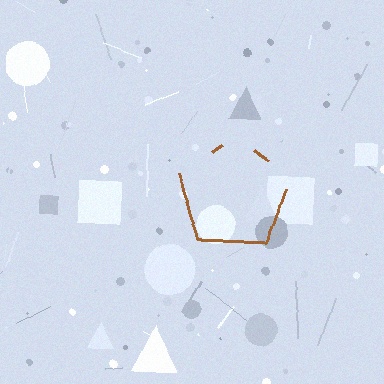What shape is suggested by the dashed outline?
The dashed outline suggests a pentagon.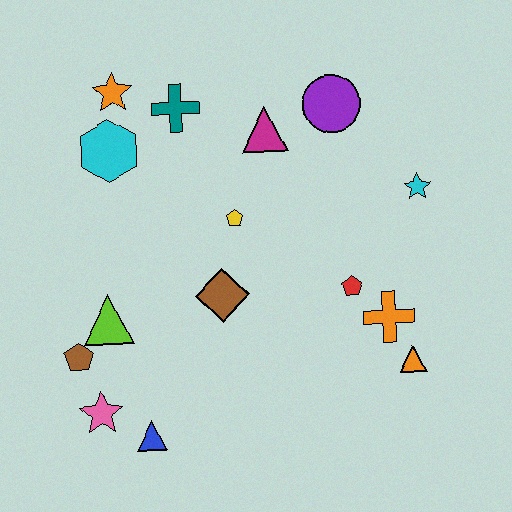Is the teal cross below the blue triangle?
No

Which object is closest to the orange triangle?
The orange cross is closest to the orange triangle.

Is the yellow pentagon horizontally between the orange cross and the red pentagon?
No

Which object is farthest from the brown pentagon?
The cyan star is farthest from the brown pentagon.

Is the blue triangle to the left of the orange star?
No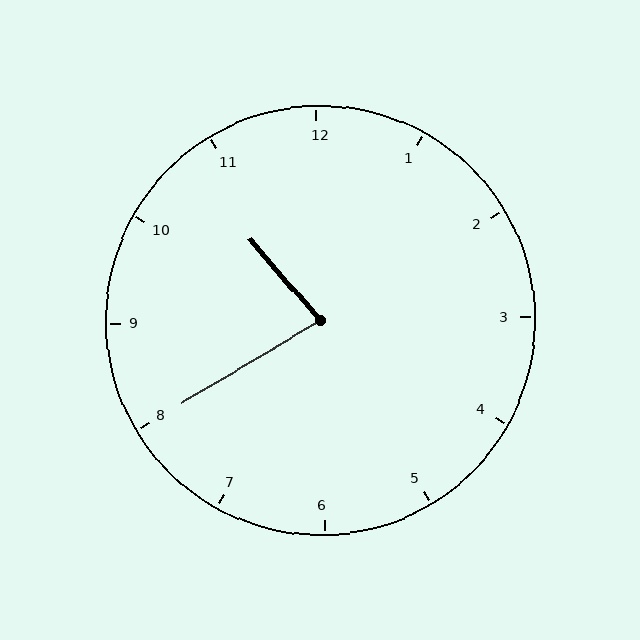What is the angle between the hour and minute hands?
Approximately 80 degrees.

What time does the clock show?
10:40.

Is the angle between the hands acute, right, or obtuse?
It is acute.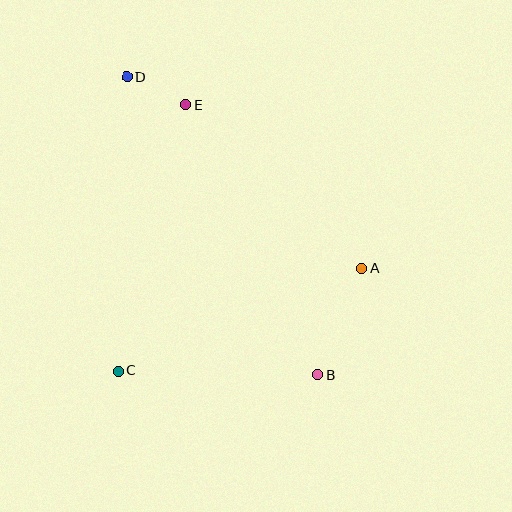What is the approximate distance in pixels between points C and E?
The distance between C and E is approximately 274 pixels.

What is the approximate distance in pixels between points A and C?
The distance between A and C is approximately 265 pixels.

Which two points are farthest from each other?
Points B and D are farthest from each other.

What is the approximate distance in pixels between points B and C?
The distance between B and C is approximately 200 pixels.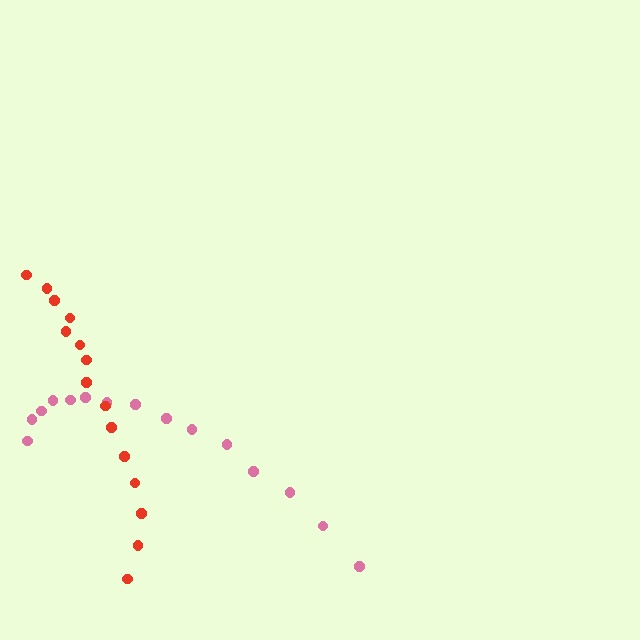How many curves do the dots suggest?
There are 2 distinct paths.